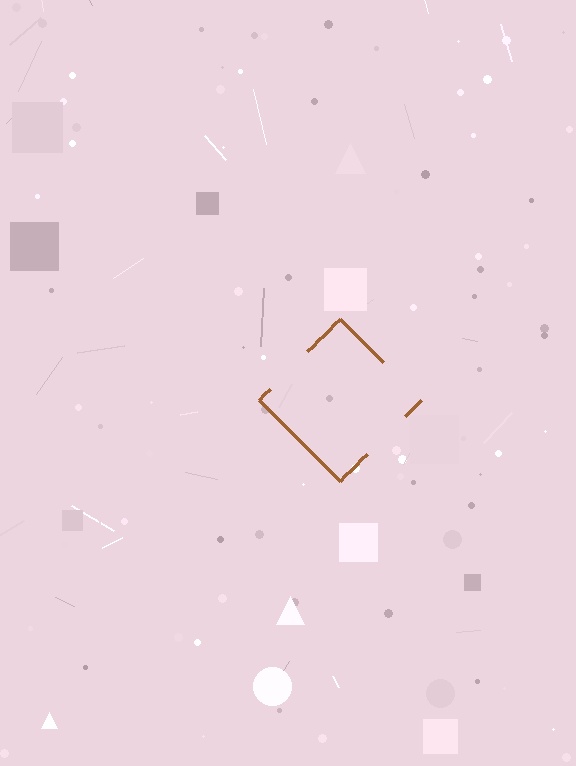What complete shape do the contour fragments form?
The contour fragments form a diamond.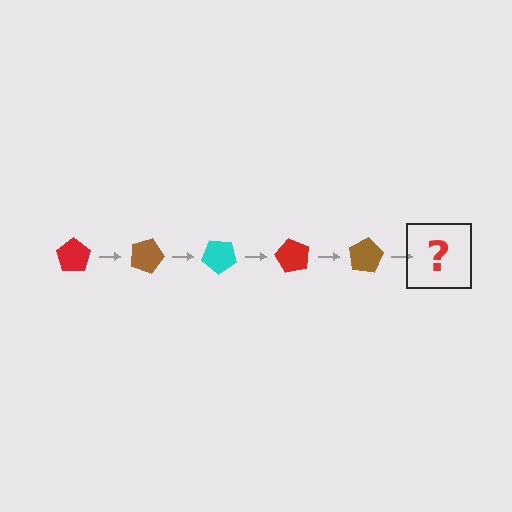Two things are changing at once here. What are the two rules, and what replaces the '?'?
The two rules are that it rotates 20 degrees each step and the color cycles through red, brown, and cyan. The '?' should be a cyan pentagon, rotated 100 degrees from the start.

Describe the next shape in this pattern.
It should be a cyan pentagon, rotated 100 degrees from the start.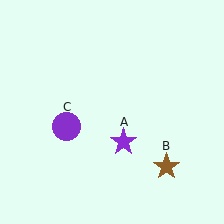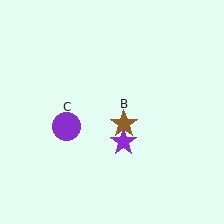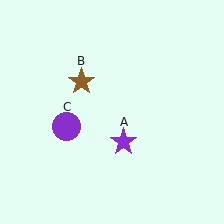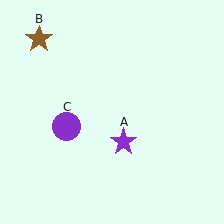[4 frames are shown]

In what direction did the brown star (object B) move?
The brown star (object B) moved up and to the left.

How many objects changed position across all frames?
1 object changed position: brown star (object B).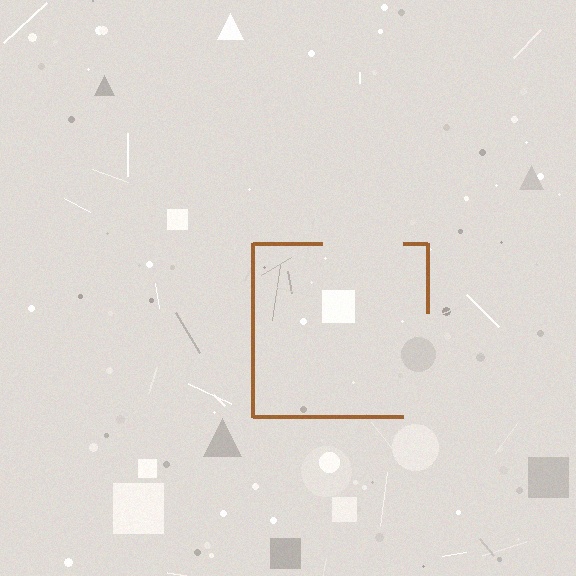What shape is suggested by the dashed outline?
The dashed outline suggests a square.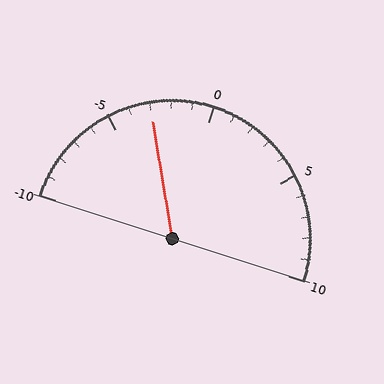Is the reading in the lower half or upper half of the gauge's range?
The reading is in the lower half of the range (-10 to 10).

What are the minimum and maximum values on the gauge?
The gauge ranges from -10 to 10.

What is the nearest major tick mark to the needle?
The nearest major tick mark is -5.